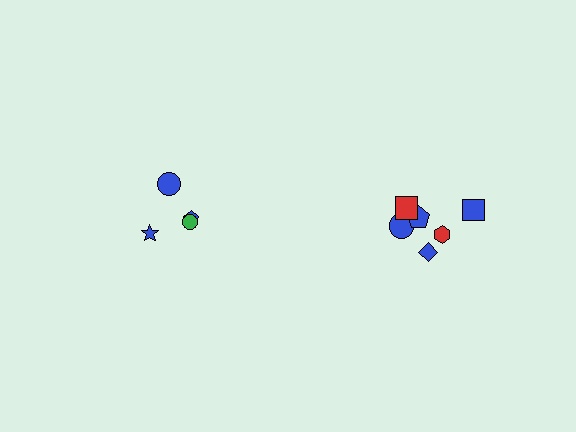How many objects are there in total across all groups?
There are 10 objects.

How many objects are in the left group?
There are 4 objects.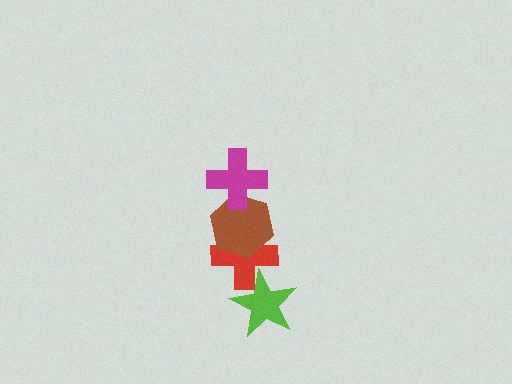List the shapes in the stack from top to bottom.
From top to bottom: the magenta cross, the brown hexagon, the red cross, the lime star.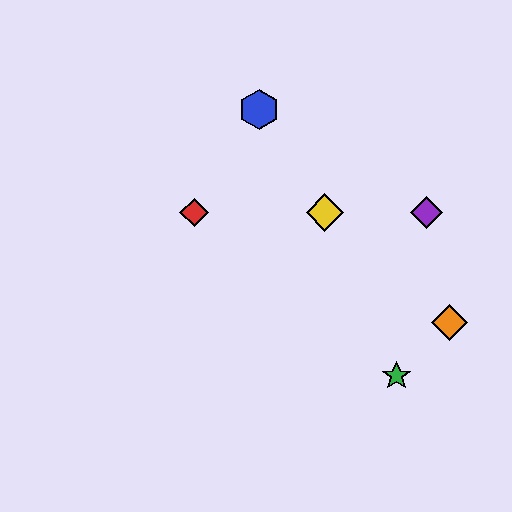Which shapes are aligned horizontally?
The red diamond, the yellow diamond, the purple diamond are aligned horizontally.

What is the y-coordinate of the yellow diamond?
The yellow diamond is at y≈212.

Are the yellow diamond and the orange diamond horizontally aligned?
No, the yellow diamond is at y≈212 and the orange diamond is at y≈323.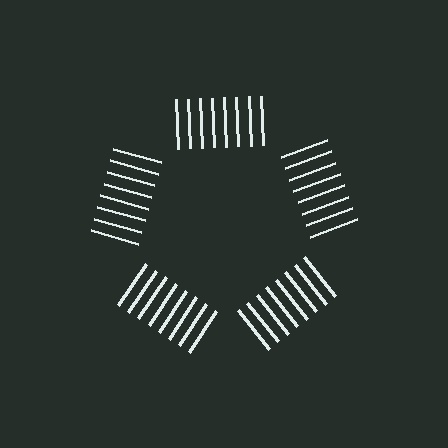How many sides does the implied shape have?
5 sides — the line-ends trace a pentagon.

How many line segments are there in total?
40 — 8 along each of the 5 edges.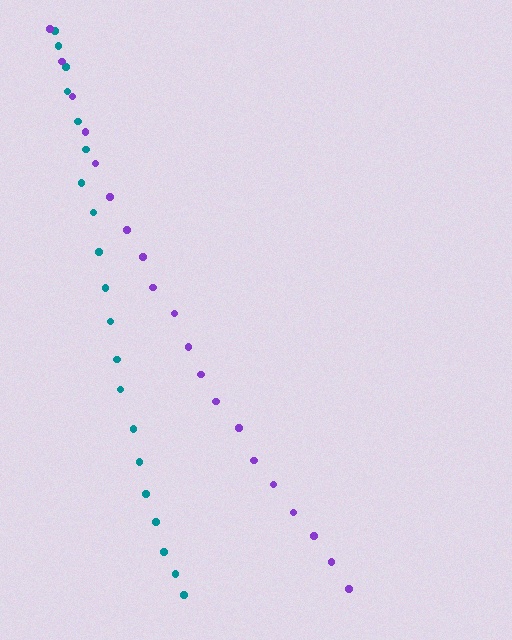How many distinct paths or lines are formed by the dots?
There are 2 distinct paths.